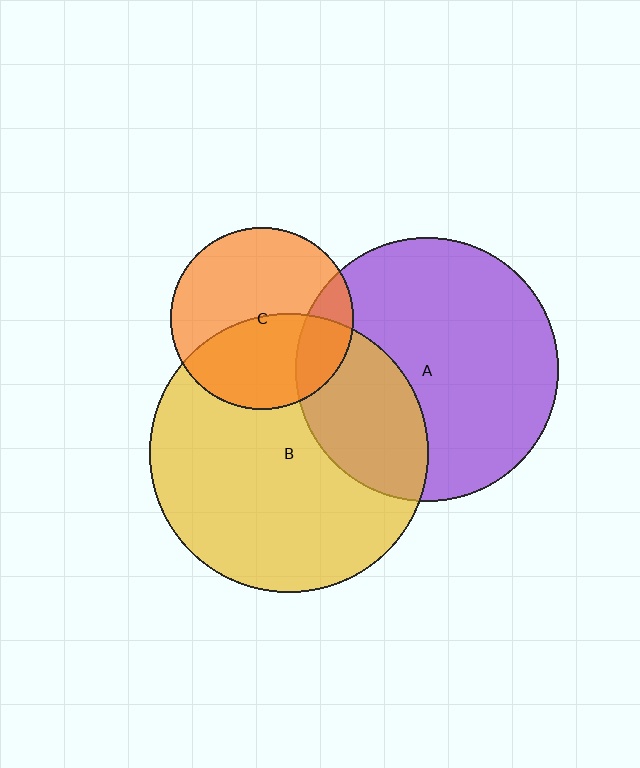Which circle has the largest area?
Circle B (yellow).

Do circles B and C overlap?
Yes.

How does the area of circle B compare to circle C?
Approximately 2.3 times.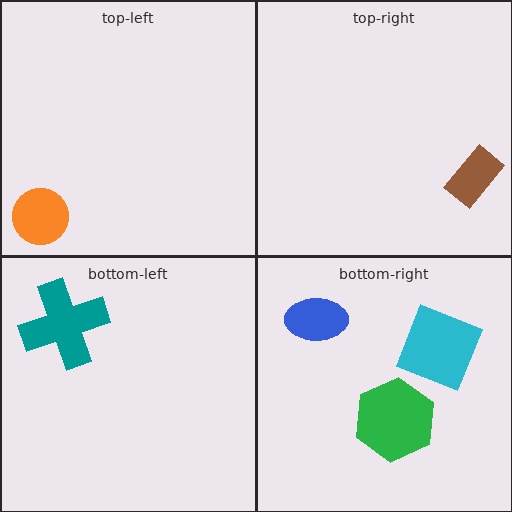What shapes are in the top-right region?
The brown rectangle.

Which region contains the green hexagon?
The bottom-right region.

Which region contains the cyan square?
The bottom-right region.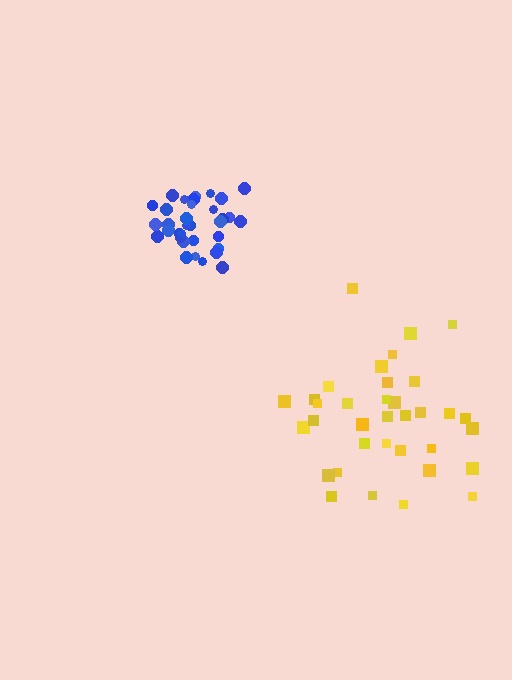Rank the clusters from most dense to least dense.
blue, yellow.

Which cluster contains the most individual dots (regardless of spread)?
Yellow (35).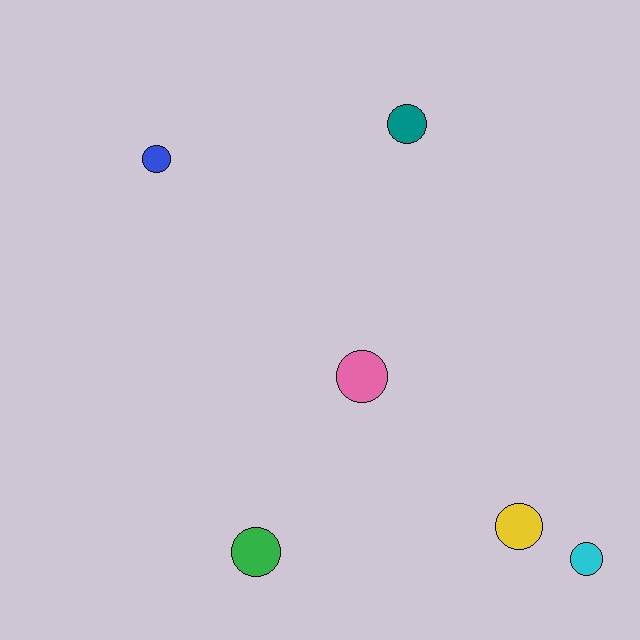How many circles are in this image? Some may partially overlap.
There are 6 circles.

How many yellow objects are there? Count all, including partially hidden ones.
There is 1 yellow object.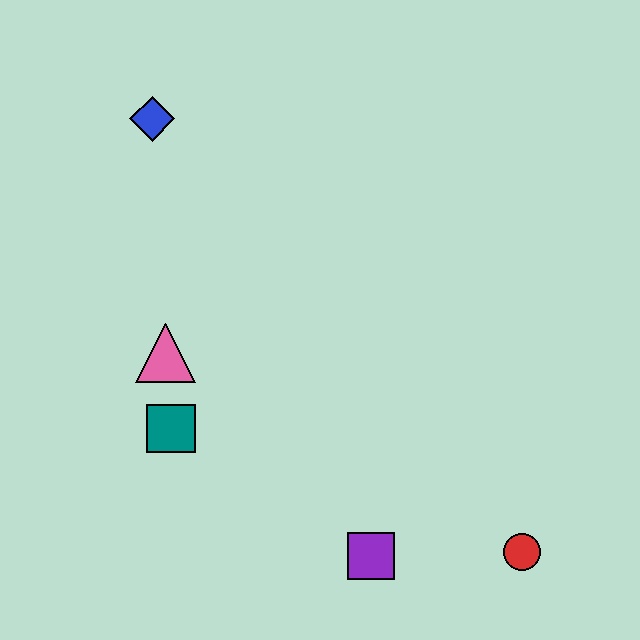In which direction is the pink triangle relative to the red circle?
The pink triangle is to the left of the red circle.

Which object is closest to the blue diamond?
The pink triangle is closest to the blue diamond.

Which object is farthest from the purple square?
The blue diamond is farthest from the purple square.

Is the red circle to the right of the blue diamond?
Yes